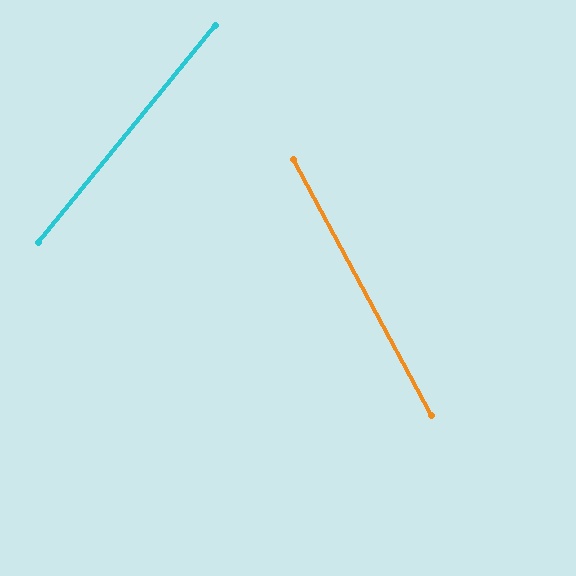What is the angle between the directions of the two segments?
Approximately 67 degrees.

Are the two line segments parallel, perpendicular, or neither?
Neither parallel nor perpendicular — they differ by about 67°.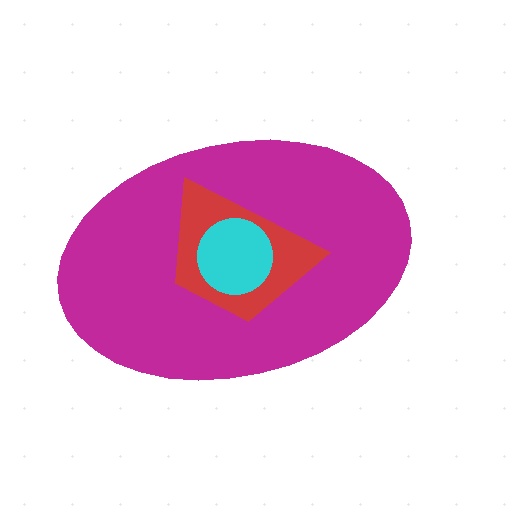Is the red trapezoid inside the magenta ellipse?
Yes.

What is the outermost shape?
The magenta ellipse.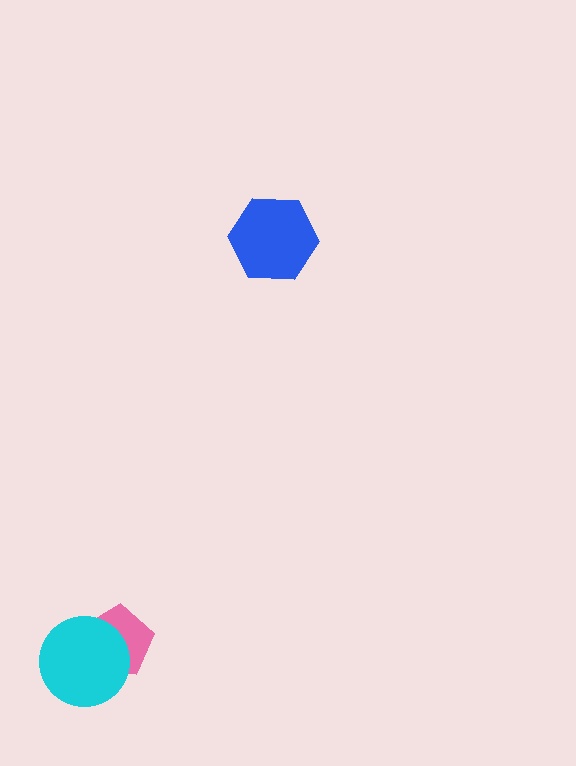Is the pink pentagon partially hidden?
Yes, it is partially covered by another shape.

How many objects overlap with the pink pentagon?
1 object overlaps with the pink pentagon.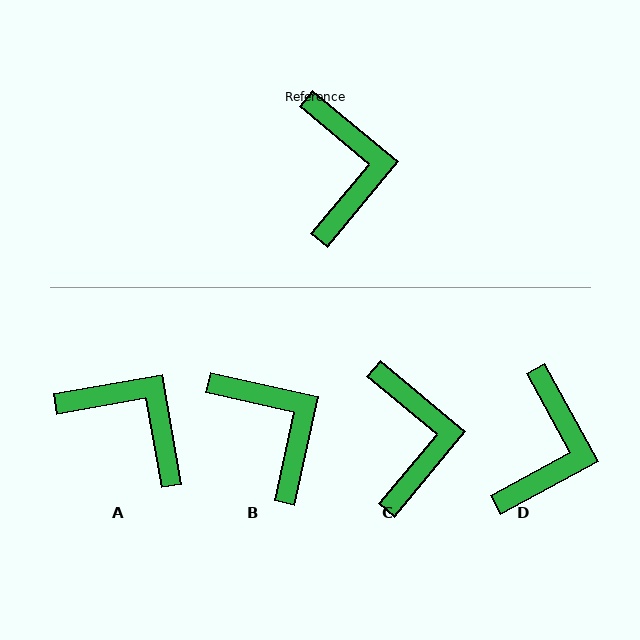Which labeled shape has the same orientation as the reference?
C.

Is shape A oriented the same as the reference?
No, it is off by about 50 degrees.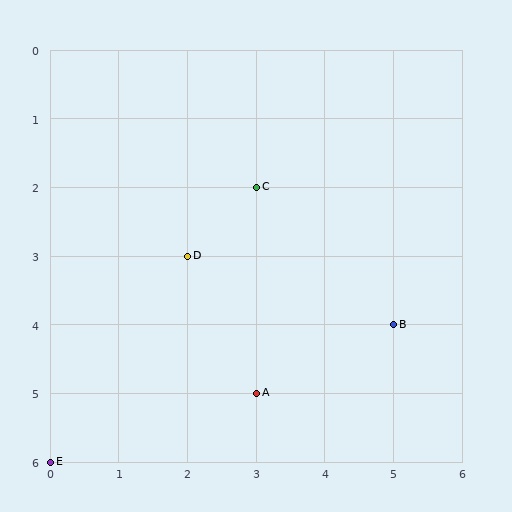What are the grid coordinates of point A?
Point A is at grid coordinates (3, 5).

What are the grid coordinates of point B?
Point B is at grid coordinates (5, 4).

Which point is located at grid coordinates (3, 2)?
Point C is at (3, 2).